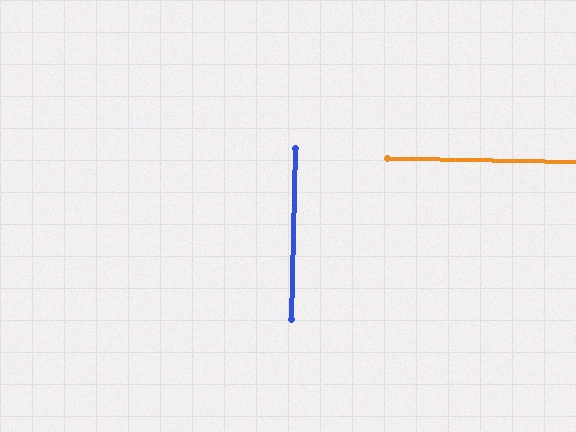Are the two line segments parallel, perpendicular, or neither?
Perpendicular — they meet at approximately 90°.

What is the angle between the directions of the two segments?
Approximately 90 degrees.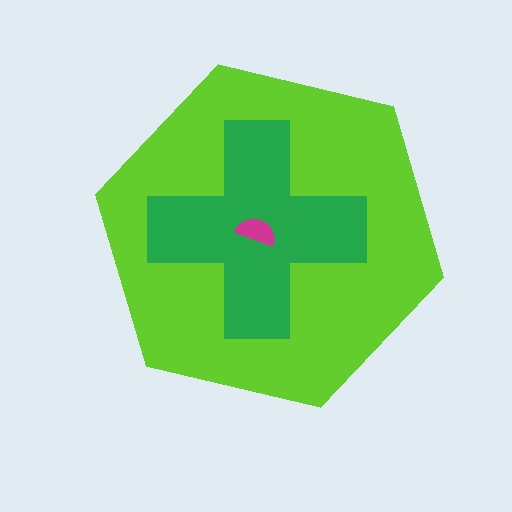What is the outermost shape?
The lime hexagon.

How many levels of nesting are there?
3.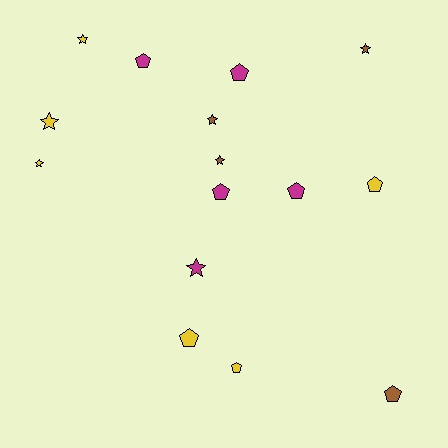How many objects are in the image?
There are 15 objects.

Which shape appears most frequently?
Pentagon, with 8 objects.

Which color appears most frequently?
Yellow, with 6 objects.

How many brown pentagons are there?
There is 1 brown pentagon.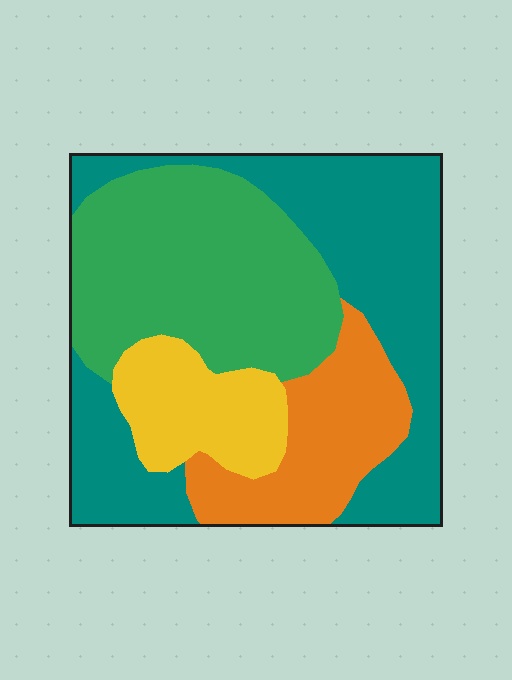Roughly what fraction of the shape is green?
Green takes up about one third (1/3) of the shape.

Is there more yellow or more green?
Green.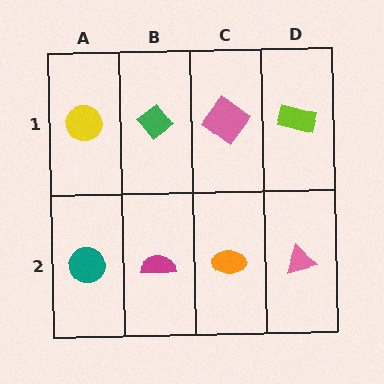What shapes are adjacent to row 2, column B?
A green diamond (row 1, column B), a teal circle (row 2, column A), an orange ellipse (row 2, column C).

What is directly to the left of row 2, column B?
A teal circle.